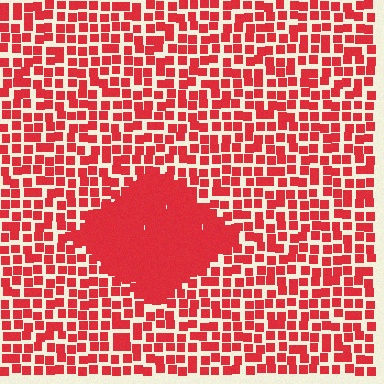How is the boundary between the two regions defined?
The boundary is defined by a change in element density (approximately 2.3x ratio). All elements are the same color, size, and shape.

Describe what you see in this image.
The image contains small red elements arranged at two different densities. A diamond-shaped region is visible where the elements are more densely packed than the surrounding area.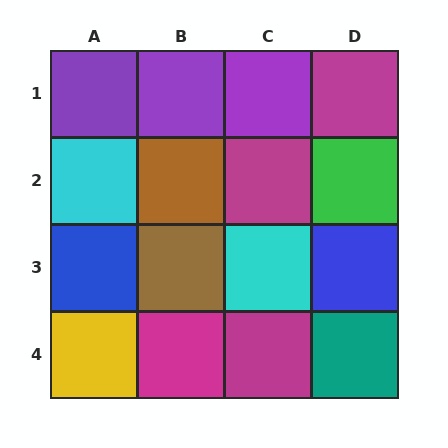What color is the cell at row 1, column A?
Purple.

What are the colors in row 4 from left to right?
Yellow, magenta, magenta, teal.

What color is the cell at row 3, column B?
Brown.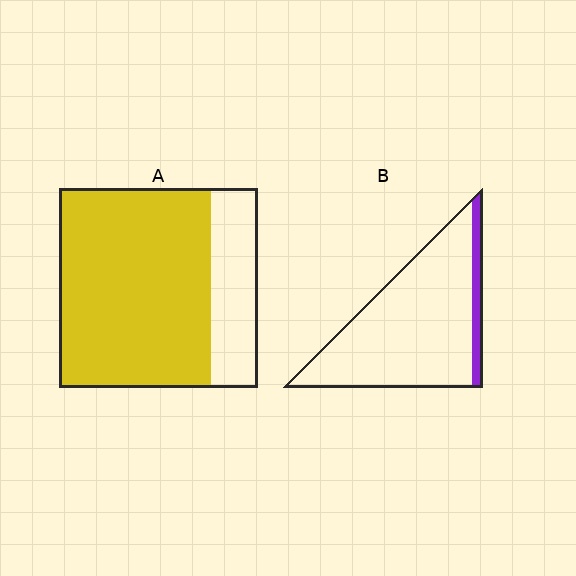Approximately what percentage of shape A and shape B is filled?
A is approximately 75% and B is approximately 10%.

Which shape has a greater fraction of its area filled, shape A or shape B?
Shape A.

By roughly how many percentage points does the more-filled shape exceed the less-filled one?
By roughly 65 percentage points (A over B).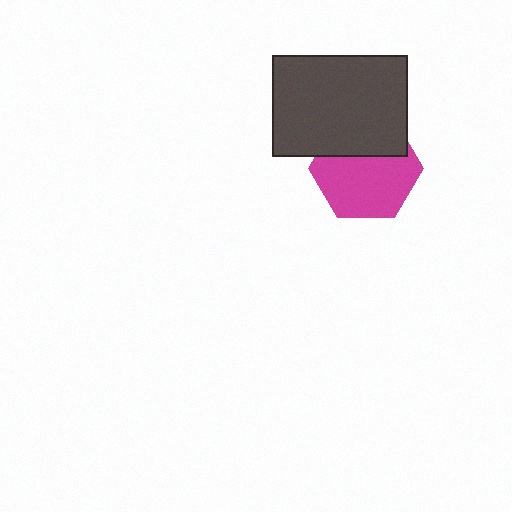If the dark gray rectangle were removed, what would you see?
You would see the complete magenta hexagon.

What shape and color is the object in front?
The object in front is a dark gray rectangle.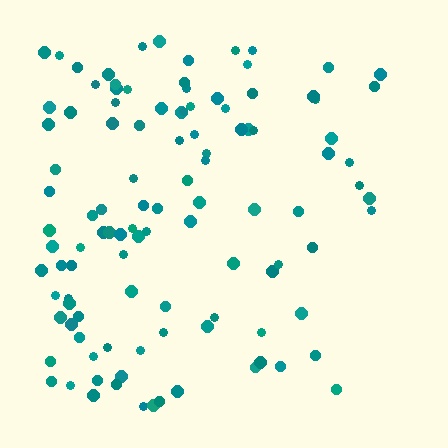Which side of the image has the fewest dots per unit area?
The right.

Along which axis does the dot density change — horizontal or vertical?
Horizontal.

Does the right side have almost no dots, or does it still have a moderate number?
Still a moderate number, just noticeably fewer than the left.